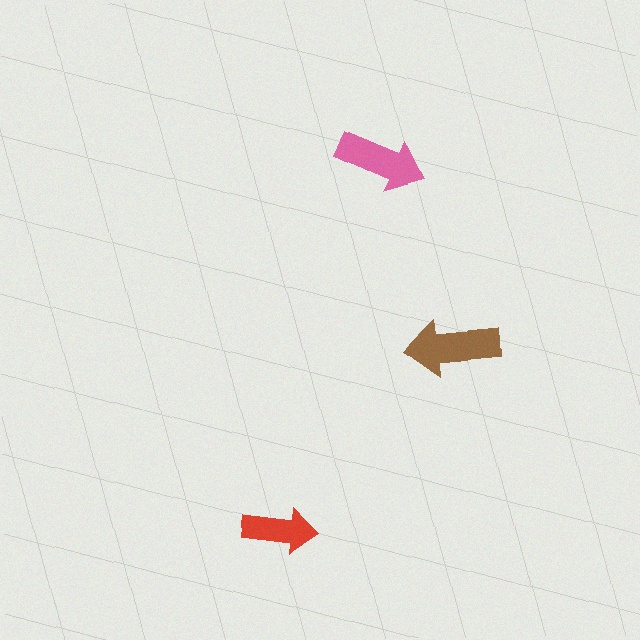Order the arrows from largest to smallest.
the brown one, the pink one, the red one.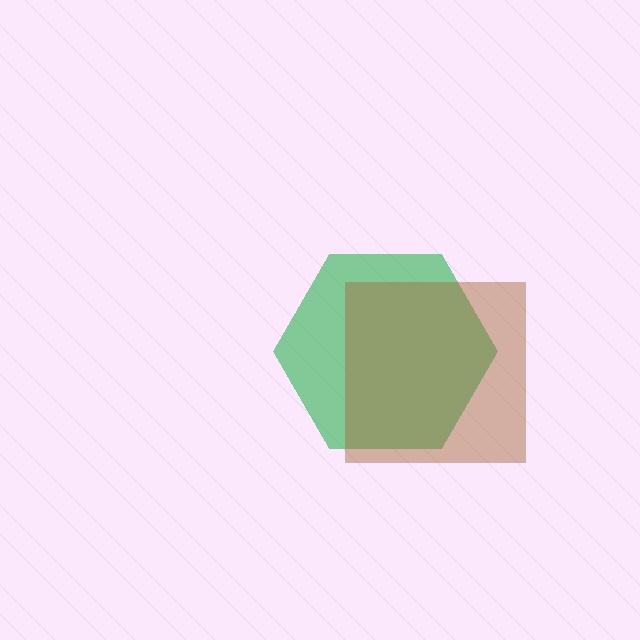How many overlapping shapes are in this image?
There are 2 overlapping shapes in the image.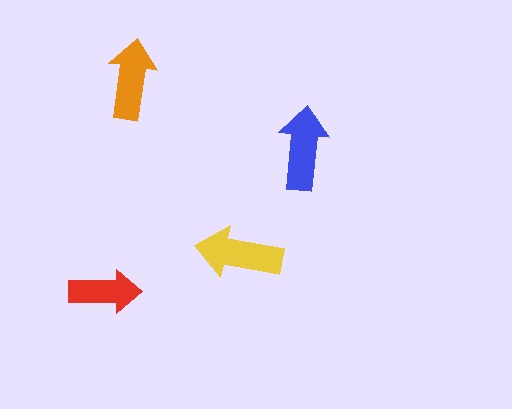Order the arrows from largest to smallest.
the yellow one, the blue one, the orange one, the red one.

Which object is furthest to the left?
The red arrow is leftmost.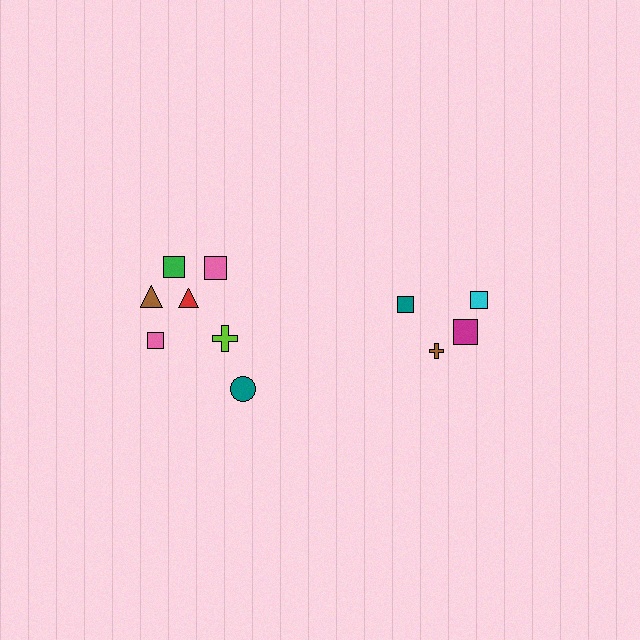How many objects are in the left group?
There are 7 objects.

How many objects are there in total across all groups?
There are 11 objects.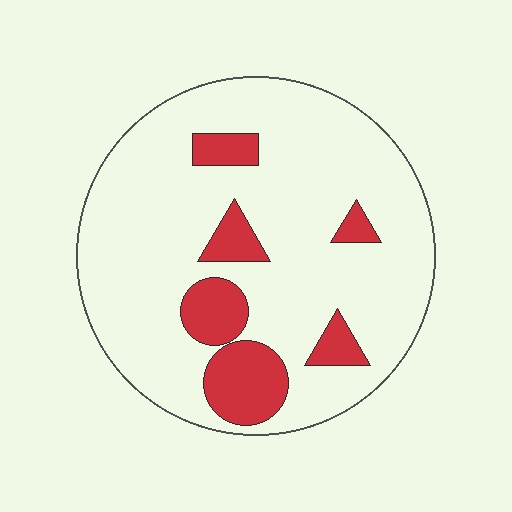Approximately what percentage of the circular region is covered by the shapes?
Approximately 15%.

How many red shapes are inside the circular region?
6.